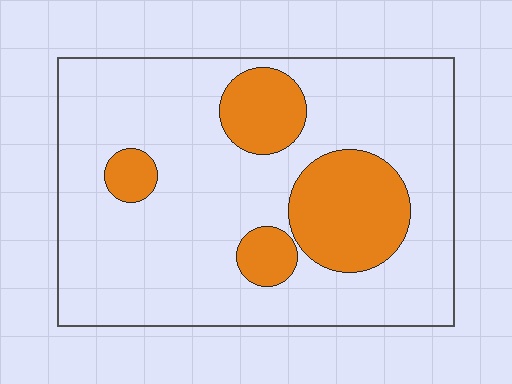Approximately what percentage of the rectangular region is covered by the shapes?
Approximately 20%.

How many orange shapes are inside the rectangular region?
4.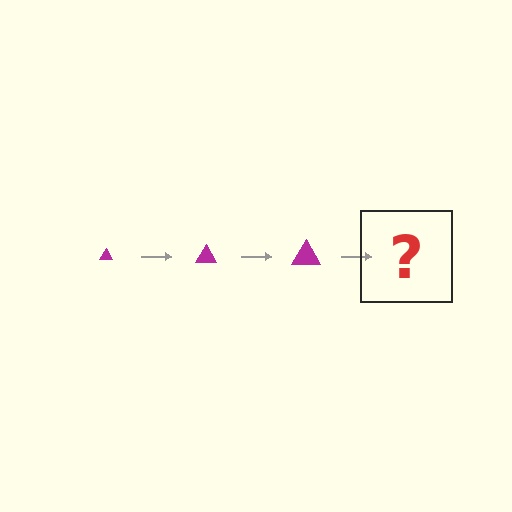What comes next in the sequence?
The next element should be a magenta triangle, larger than the previous one.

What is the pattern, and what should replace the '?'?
The pattern is that the triangle gets progressively larger each step. The '?' should be a magenta triangle, larger than the previous one.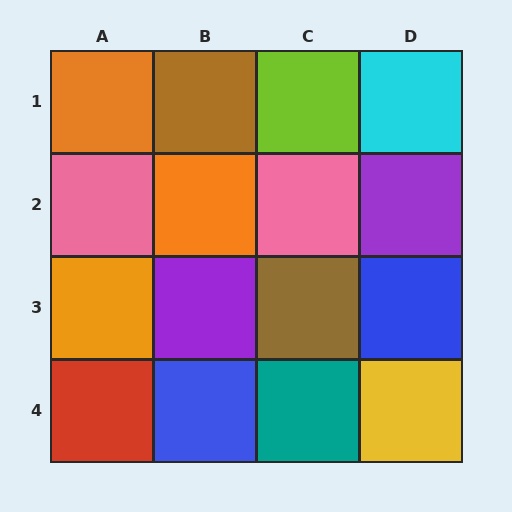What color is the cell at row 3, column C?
Brown.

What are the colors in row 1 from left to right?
Orange, brown, lime, cyan.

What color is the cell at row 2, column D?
Purple.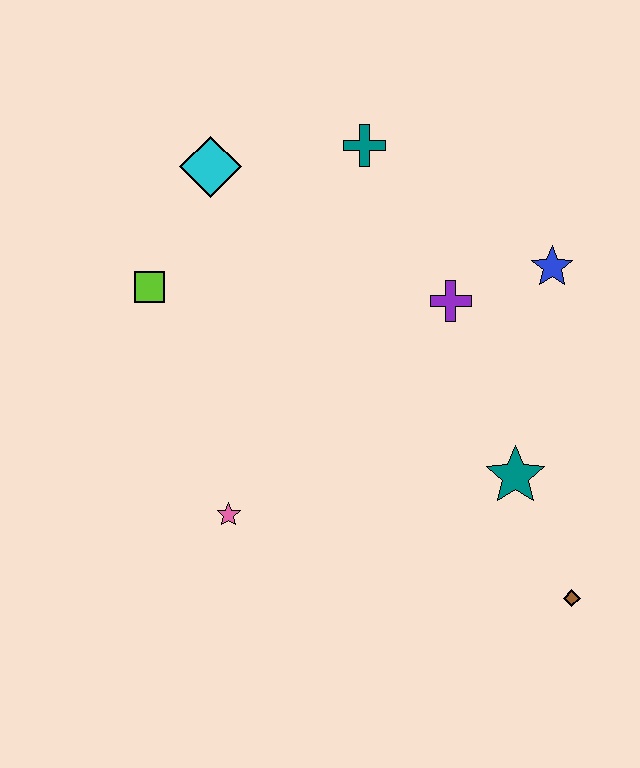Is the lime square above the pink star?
Yes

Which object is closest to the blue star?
The purple cross is closest to the blue star.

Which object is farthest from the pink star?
The blue star is farthest from the pink star.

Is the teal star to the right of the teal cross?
Yes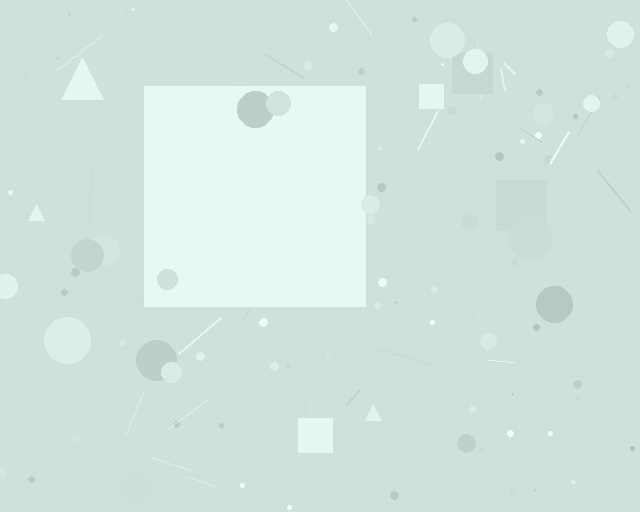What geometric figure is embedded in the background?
A square is embedded in the background.